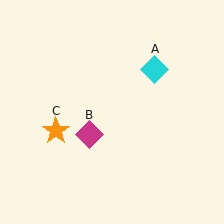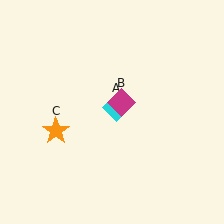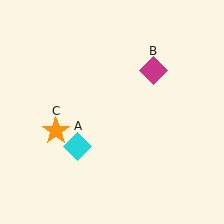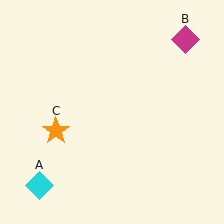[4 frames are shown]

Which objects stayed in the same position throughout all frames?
Orange star (object C) remained stationary.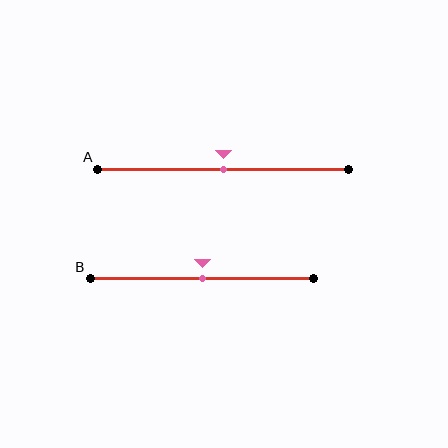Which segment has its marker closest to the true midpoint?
Segment A has its marker closest to the true midpoint.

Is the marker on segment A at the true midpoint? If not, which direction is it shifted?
Yes, the marker on segment A is at the true midpoint.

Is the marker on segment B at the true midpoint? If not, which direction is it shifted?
Yes, the marker on segment B is at the true midpoint.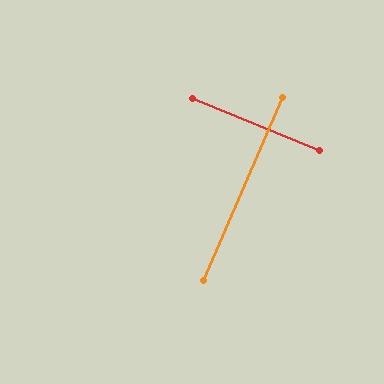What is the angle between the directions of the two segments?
Approximately 89 degrees.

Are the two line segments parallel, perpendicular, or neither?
Perpendicular — they meet at approximately 89°.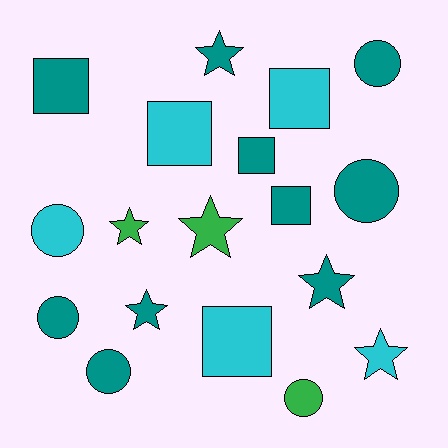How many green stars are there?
There are 2 green stars.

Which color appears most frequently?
Teal, with 10 objects.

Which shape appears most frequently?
Square, with 6 objects.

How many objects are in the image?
There are 18 objects.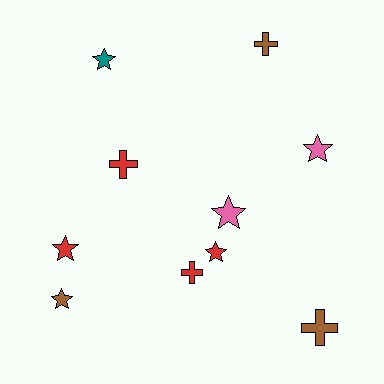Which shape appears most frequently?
Star, with 6 objects.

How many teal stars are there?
There is 1 teal star.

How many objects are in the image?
There are 10 objects.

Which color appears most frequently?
Red, with 4 objects.